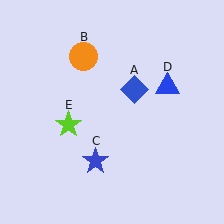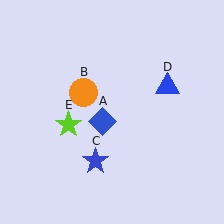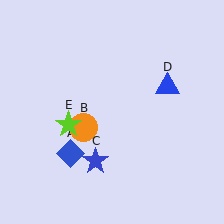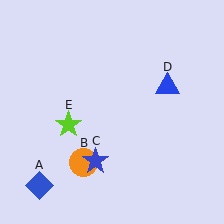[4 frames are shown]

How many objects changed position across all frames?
2 objects changed position: blue diamond (object A), orange circle (object B).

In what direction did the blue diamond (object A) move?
The blue diamond (object A) moved down and to the left.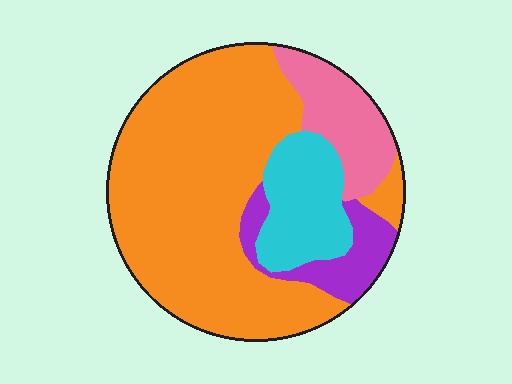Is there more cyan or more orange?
Orange.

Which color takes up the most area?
Orange, at roughly 65%.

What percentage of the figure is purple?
Purple takes up less than a sixth of the figure.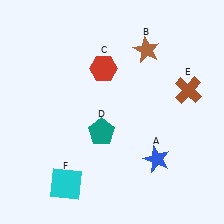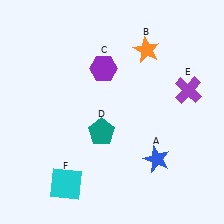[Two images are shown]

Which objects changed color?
B changed from brown to orange. C changed from red to purple. E changed from brown to purple.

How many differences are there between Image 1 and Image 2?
There are 3 differences between the two images.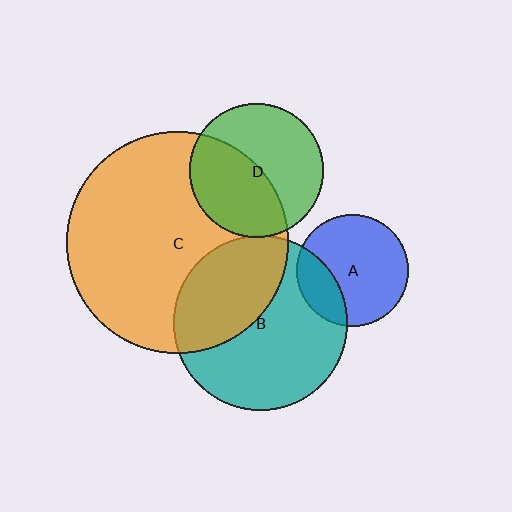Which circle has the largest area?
Circle C (orange).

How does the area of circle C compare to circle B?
Approximately 1.6 times.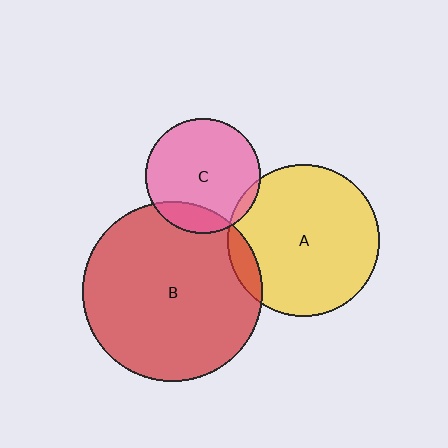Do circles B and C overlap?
Yes.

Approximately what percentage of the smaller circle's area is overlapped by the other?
Approximately 15%.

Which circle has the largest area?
Circle B (red).